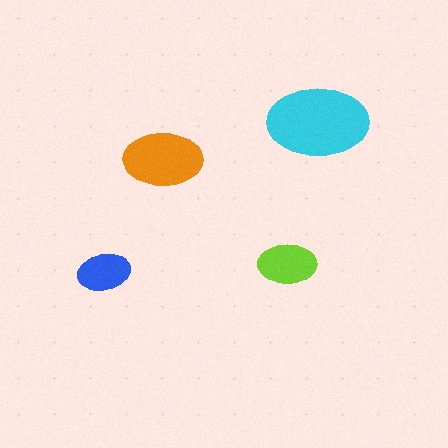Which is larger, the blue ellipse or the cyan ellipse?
The cyan one.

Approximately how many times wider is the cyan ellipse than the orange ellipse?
About 1.5 times wider.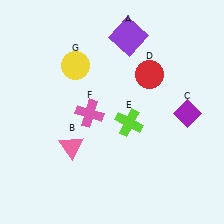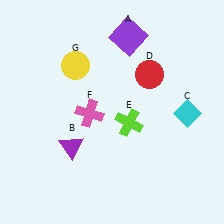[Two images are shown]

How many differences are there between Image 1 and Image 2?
There are 2 differences between the two images.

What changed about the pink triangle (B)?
In Image 1, B is pink. In Image 2, it changed to purple.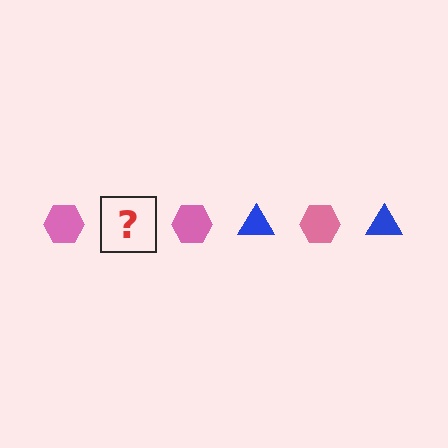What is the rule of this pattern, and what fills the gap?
The rule is that the pattern alternates between pink hexagon and blue triangle. The gap should be filled with a blue triangle.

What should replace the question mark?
The question mark should be replaced with a blue triangle.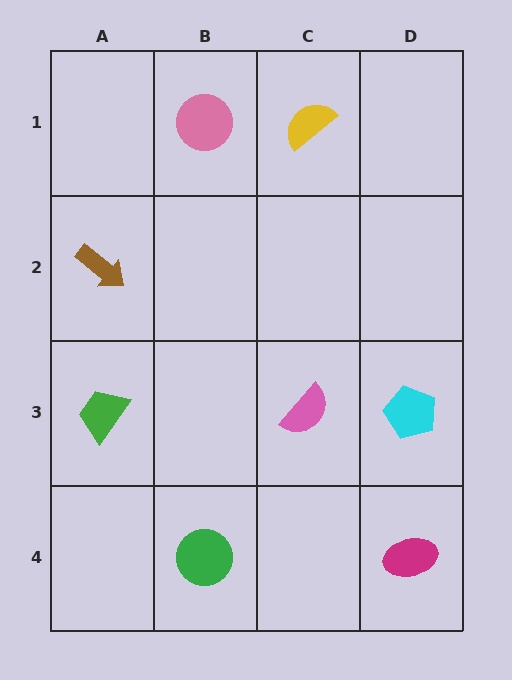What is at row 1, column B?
A pink circle.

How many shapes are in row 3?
3 shapes.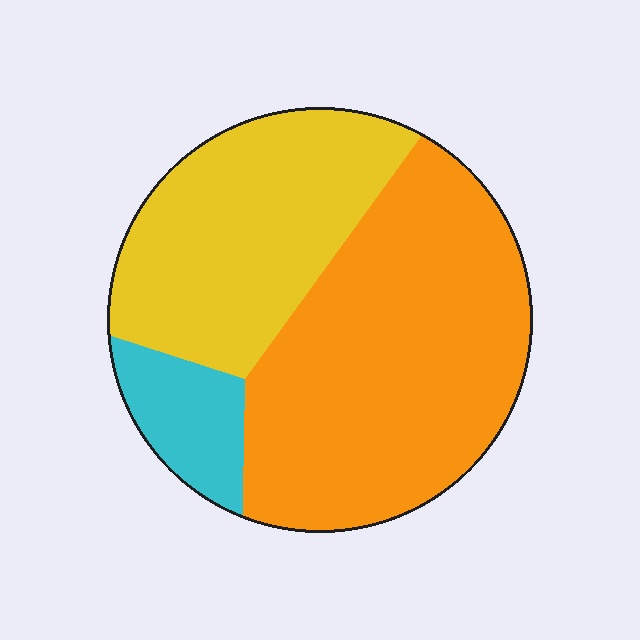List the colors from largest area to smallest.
From largest to smallest: orange, yellow, cyan.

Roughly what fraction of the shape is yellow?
Yellow covers around 35% of the shape.